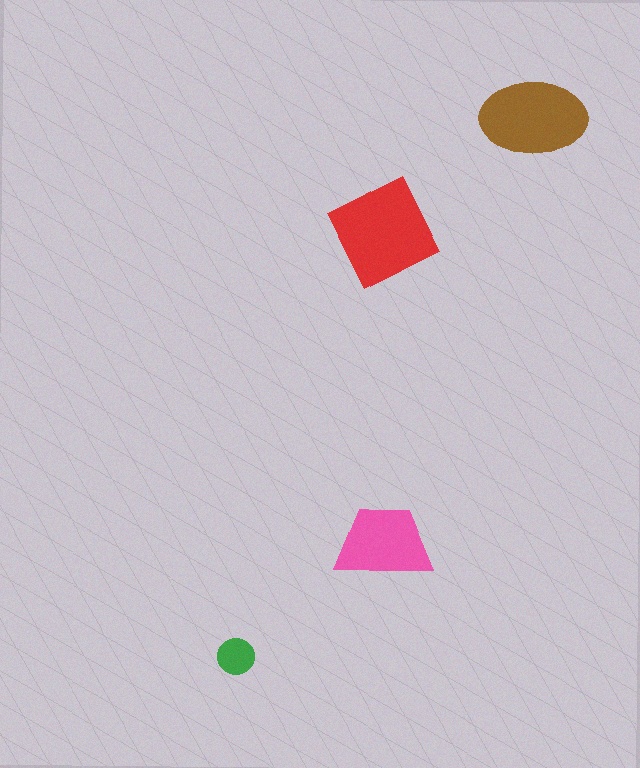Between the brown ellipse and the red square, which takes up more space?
The red square.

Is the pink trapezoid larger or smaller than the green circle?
Larger.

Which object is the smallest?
The green circle.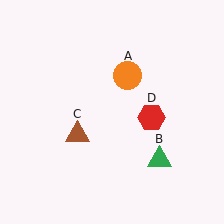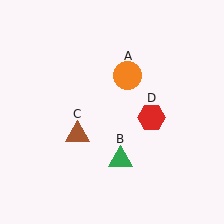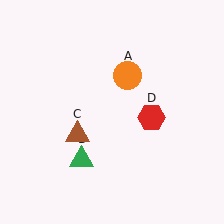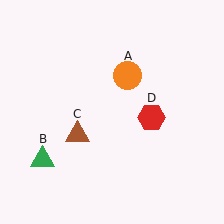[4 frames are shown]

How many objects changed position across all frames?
1 object changed position: green triangle (object B).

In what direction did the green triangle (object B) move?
The green triangle (object B) moved left.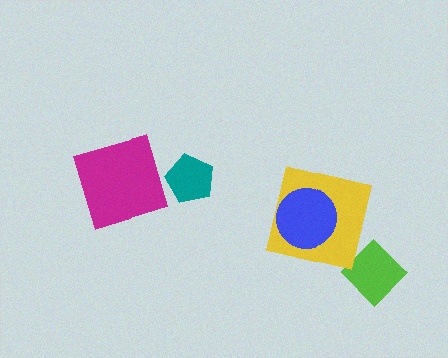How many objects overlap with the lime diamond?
0 objects overlap with the lime diamond.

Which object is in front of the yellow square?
The blue circle is in front of the yellow square.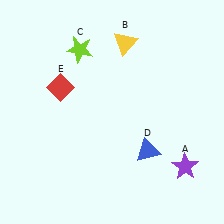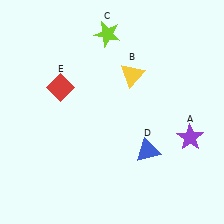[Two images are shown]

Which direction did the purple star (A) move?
The purple star (A) moved up.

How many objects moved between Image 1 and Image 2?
3 objects moved between the two images.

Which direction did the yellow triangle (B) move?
The yellow triangle (B) moved down.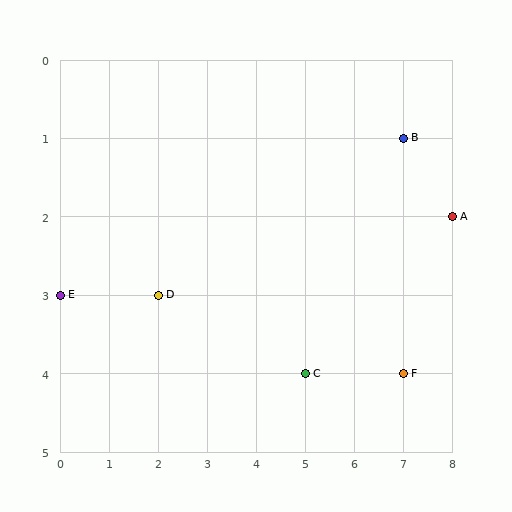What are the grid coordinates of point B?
Point B is at grid coordinates (7, 1).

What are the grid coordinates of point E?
Point E is at grid coordinates (0, 3).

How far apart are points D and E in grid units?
Points D and E are 2 columns apart.